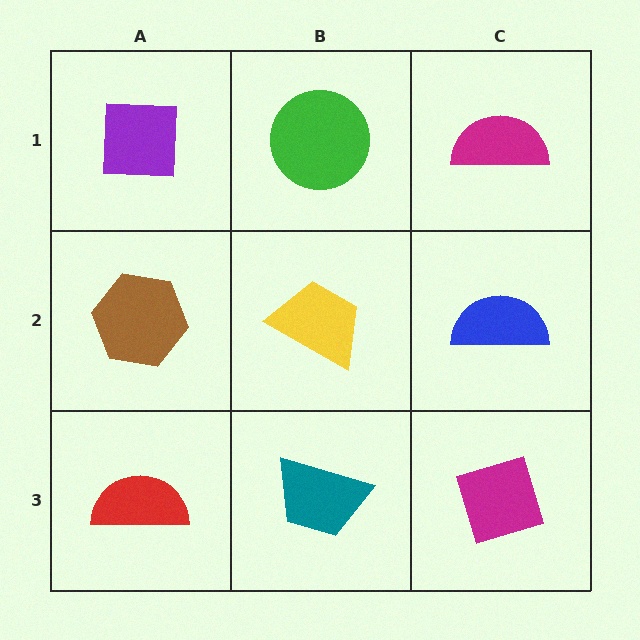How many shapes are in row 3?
3 shapes.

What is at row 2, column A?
A brown hexagon.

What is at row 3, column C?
A magenta diamond.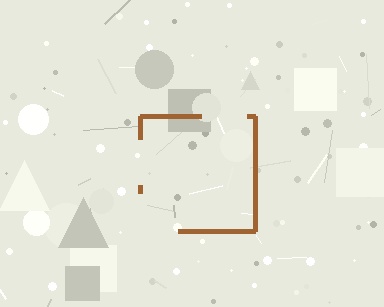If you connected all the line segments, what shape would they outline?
They would outline a square.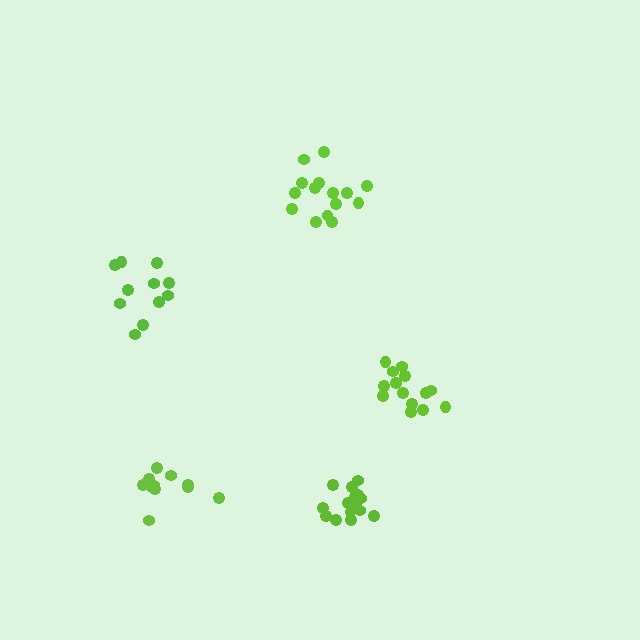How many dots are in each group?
Group 1: 16 dots, Group 2: 11 dots, Group 3: 14 dots, Group 4: 15 dots, Group 5: 11 dots (67 total).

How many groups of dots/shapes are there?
There are 5 groups.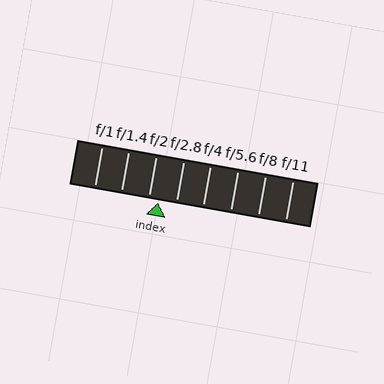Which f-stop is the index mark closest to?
The index mark is closest to f/2.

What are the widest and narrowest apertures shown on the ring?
The widest aperture shown is f/1 and the narrowest is f/11.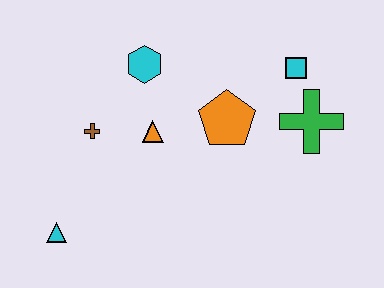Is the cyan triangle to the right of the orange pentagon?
No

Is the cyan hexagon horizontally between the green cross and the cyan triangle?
Yes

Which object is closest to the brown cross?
The orange triangle is closest to the brown cross.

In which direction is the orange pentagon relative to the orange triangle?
The orange pentagon is to the right of the orange triangle.